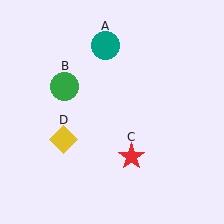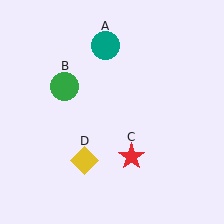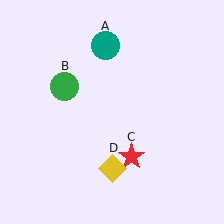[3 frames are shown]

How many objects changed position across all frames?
1 object changed position: yellow diamond (object D).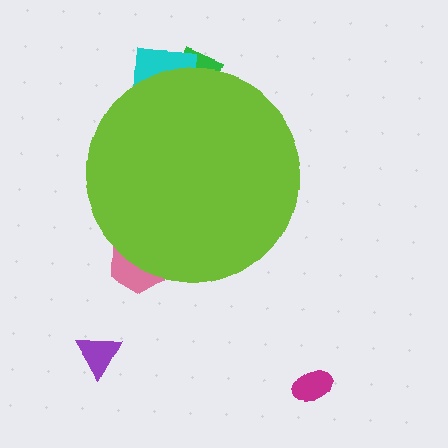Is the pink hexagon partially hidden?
Yes, the pink hexagon is partially hidden behind the lime circle.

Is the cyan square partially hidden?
Yes, the cyan square is partially hidden behind the lime circle.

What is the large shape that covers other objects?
A lime circle.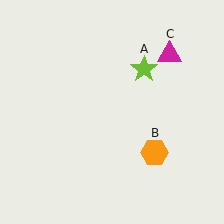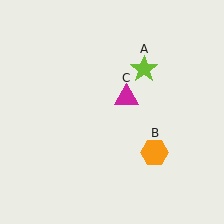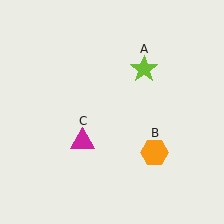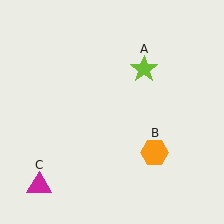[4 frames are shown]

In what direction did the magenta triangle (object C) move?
The magenta triangle (object C) moved down and to the left.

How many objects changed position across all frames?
1 object changed position: magenta triangle (object C).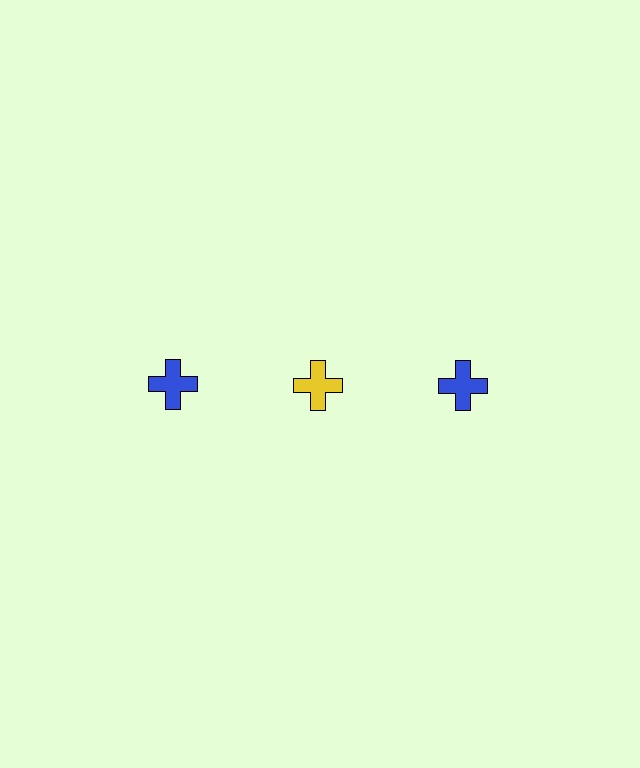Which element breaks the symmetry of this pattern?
The yellow cross in the top row, second from left column breaks the symmetry. All other shapes are blue crosses.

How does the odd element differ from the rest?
It has a different color: yellow instead of blue.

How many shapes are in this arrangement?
There are 3 shapes arranged in a grid pattern.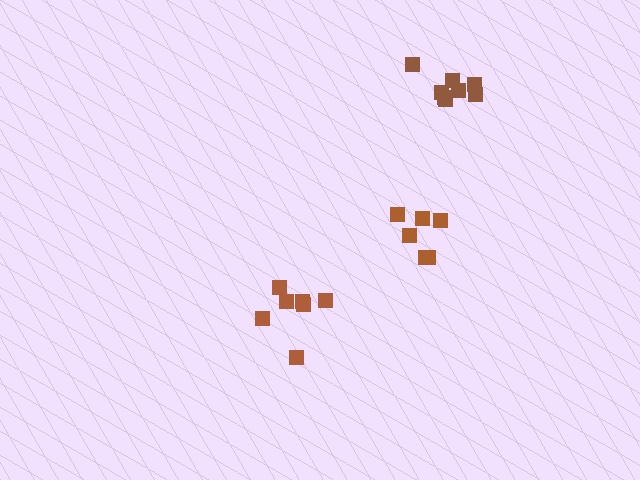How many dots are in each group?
Group 1: 6 dots, Group 2: 7 dots, Group 3: 8 dots (21 total).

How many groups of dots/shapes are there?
There are 3 groups.